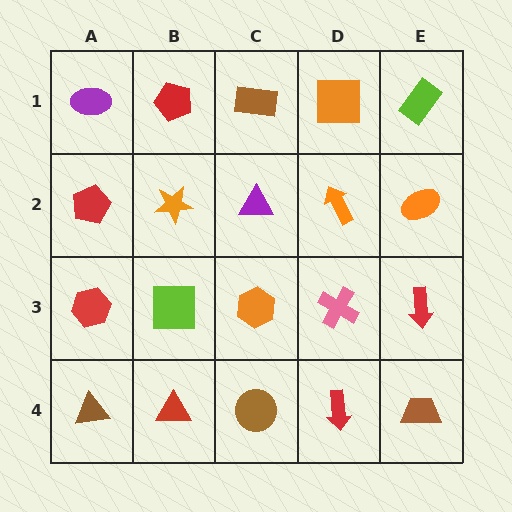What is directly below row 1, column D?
An orange arrow.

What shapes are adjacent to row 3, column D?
An orange arrow (row 2, column D), a red arrow (row 4, column D), an orange hexagon (row 3, column C), a red arrow (row 3, column E).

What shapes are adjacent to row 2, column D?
An orange square (row 1, column D), a pink cross (row 3, column D), a purple triangle (row 2, column C), an orange ellipse (row 2, column E).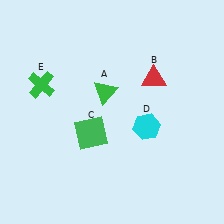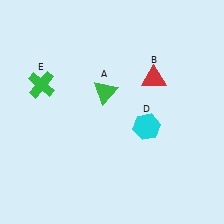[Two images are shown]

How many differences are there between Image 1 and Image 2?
There is 1 difference between the two images.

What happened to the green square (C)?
The green square (C) was removed in Image 2. It was in the bottom-left area of Image 1.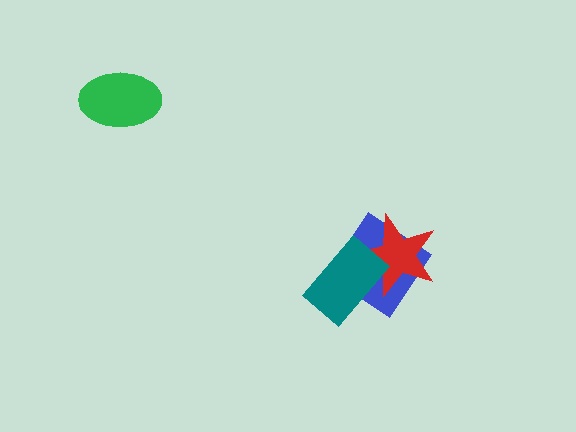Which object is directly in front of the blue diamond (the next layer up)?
The red star is directly in front of the blue diamond.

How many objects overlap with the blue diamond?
2 objects overlap with the blue diamond.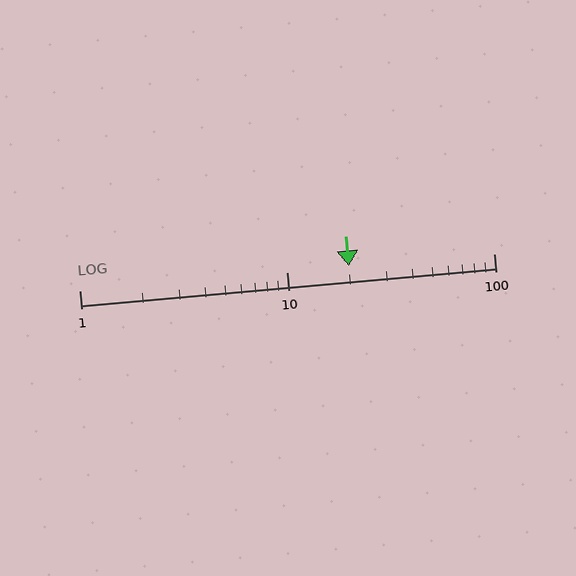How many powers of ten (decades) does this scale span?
The scale spans 2 decades, from 1 to 100.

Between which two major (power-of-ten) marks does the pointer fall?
The pointer is between 10 and 100.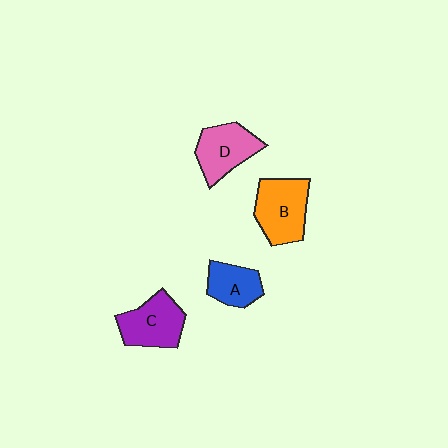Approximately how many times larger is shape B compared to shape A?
Approximately 1.5 times.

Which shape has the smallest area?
Shape A (blue).